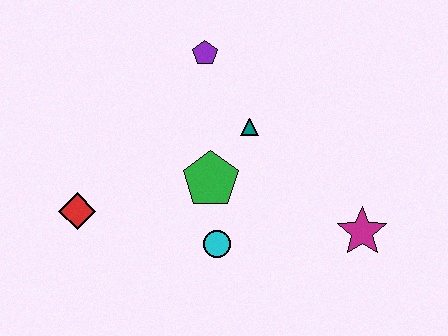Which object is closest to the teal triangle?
The green pentagon is closest to the teal triangle.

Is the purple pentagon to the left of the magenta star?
Yes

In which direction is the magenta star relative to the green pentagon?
The magenta star is to the right of the green pentagon.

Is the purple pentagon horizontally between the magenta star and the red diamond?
Yes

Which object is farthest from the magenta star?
The red diamond is farthest from the magenta star.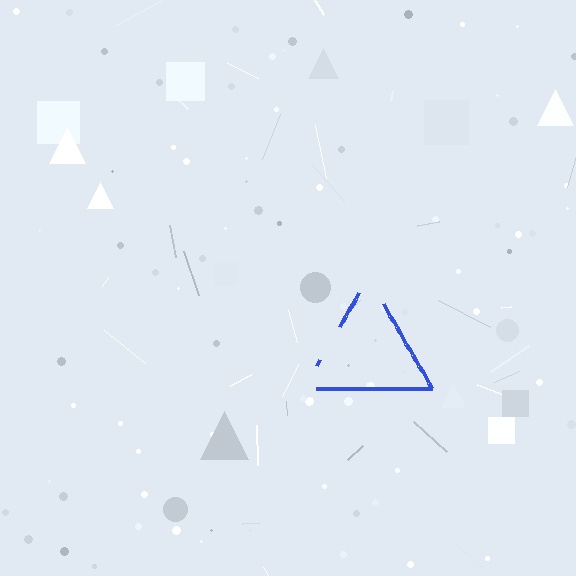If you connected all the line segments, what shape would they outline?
They would outline a triangle.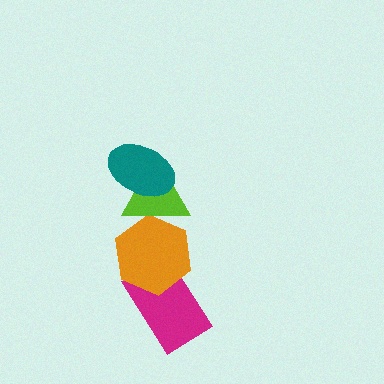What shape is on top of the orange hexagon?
The lime triangle is on top of the orange hexagon.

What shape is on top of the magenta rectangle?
The orange hexagon is on top of the magenta rectangle.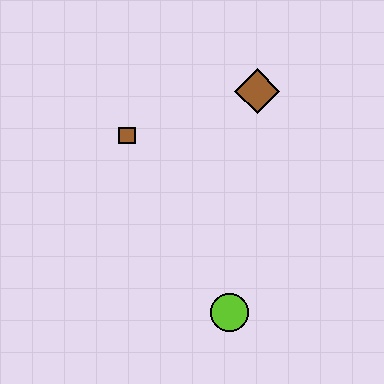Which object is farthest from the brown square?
The lime circle is farthest from the brown square.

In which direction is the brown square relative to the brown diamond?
The brown square is to the left of the brown diamond.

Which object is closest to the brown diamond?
The brown square is closest to the brown diamond.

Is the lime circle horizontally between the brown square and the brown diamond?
Yes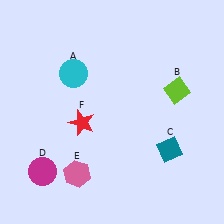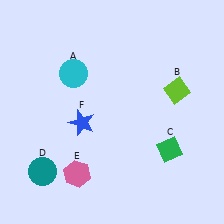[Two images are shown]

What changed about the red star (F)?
In Image 1, F is red. In Image 2, it changed to blue.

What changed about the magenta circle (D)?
In Image 1, D is magenta. In Image 2, it changed to teal.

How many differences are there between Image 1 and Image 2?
There are 3 differences between the two images.